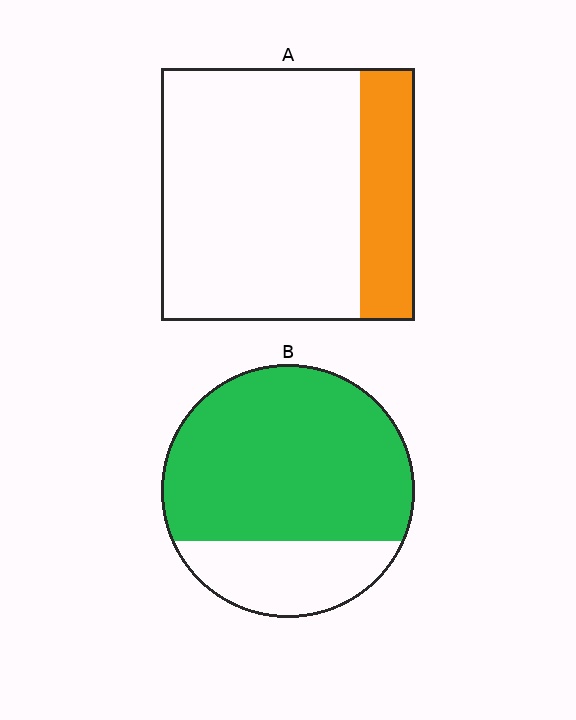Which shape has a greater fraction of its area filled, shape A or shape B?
Shape B.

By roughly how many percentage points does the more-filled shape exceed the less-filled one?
By roughly 55 percentage points (B over A).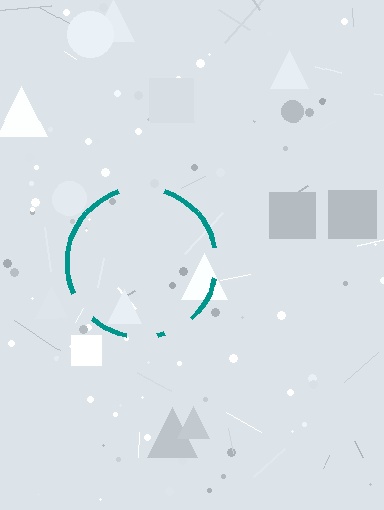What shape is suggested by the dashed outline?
The dashed outline suggests a circle.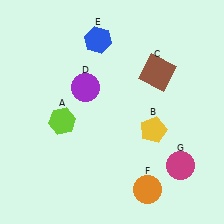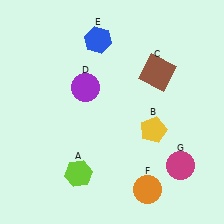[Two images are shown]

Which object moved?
The lime hexagon (A) moved down.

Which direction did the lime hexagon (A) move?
The lime hexagon (A) moved down.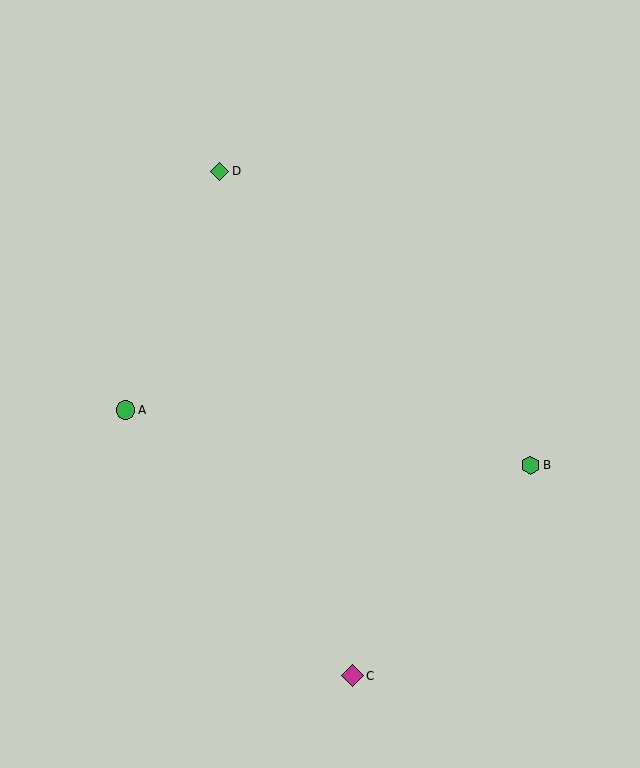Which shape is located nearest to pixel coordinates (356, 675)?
The magenta diamond (labeled C) at (352, 676) is nearest to that location.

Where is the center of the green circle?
The center of the green circle is at (126, 410).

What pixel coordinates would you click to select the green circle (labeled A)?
Click at (126, 410) to select the green circle A.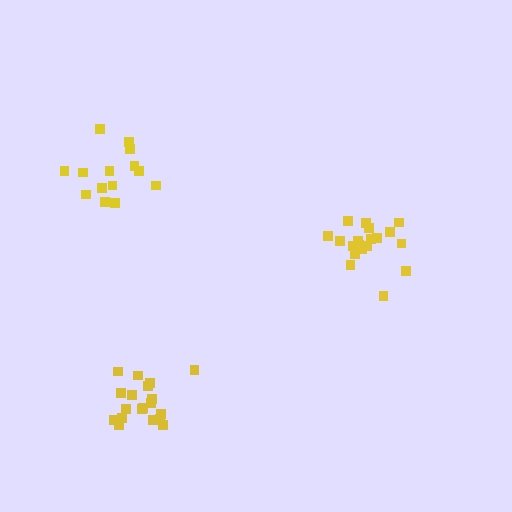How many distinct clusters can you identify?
There are 3 distinct clusters.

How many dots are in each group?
Group 1: 20 dots, Group 2: 14 dots, Group 3: 19 dots (53 total).